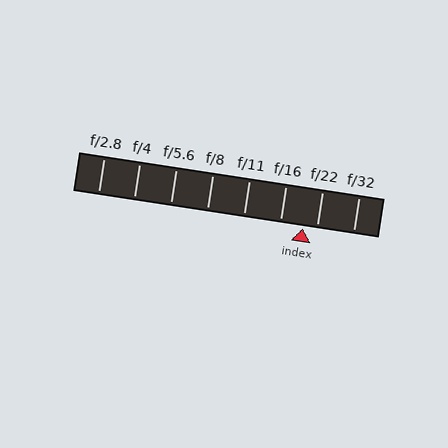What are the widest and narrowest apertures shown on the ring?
The widest aperture shown is f/2.8 and the narrowest is f/32.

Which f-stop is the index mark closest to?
The index mark is closest to f/22.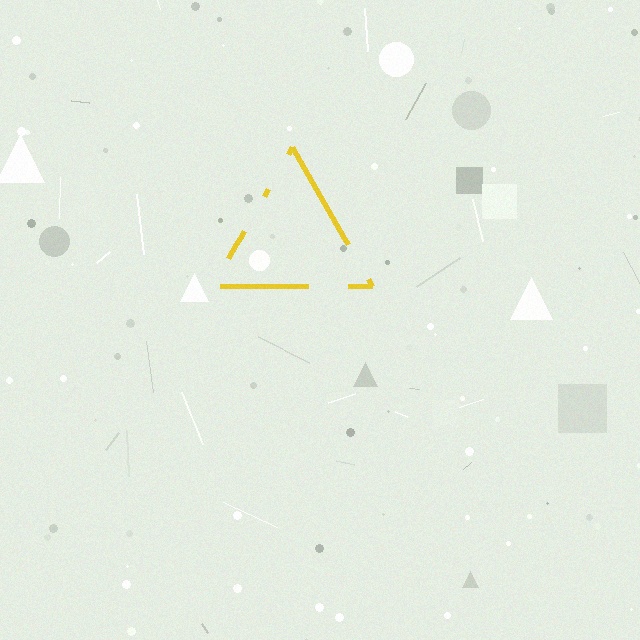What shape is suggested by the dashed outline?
The dashed outline suggests a triangle.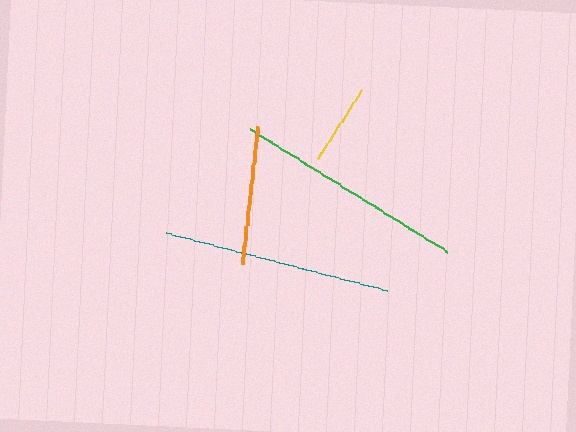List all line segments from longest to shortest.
From longest to shortest: green, teal, orange, yellow.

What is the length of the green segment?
The green segment is approximately 232 pixels long.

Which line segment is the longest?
The green line is the longest at approximately 232 pixels.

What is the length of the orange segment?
The orange segment is approximately 139 pixels long.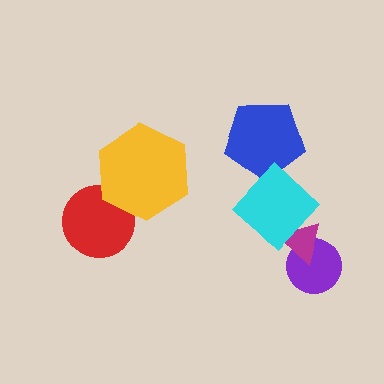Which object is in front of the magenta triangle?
The cyan diamond is in front of the magenta triangle.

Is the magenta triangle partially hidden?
Yes, it is partially covered by another shape.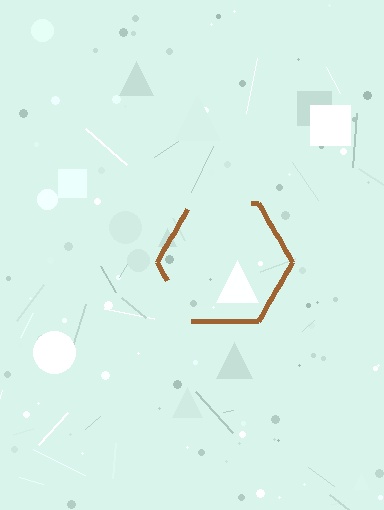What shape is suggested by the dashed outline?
The dashed outline suggests a hexagon.